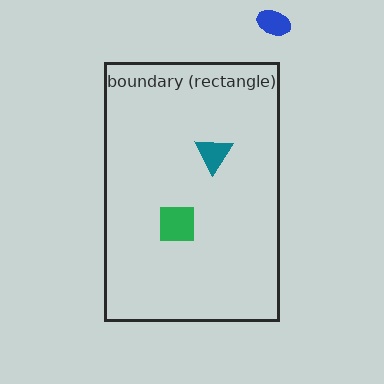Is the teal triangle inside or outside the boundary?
Inside.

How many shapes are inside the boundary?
2 inside, 1 outside.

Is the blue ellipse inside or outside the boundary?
Outside.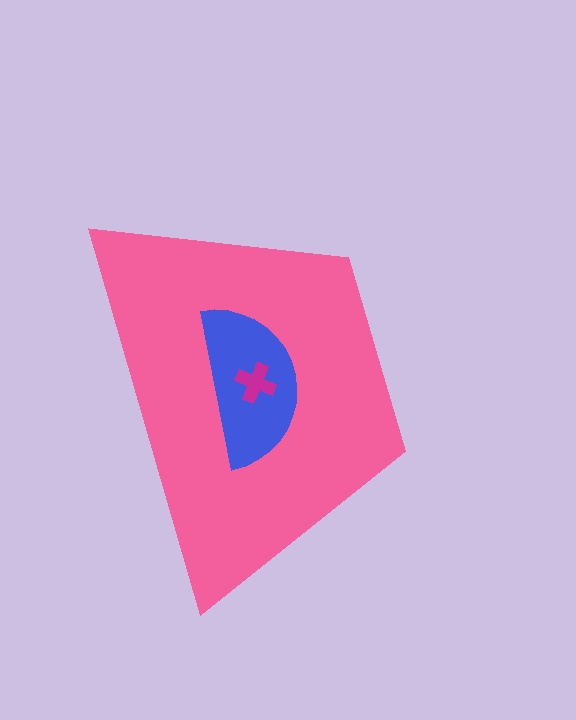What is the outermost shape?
The pink trapezoid.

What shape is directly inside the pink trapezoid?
The blue semicircle.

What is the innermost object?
The magenta cross.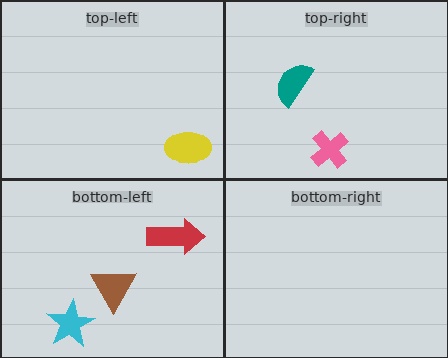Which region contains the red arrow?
The bottom-left region.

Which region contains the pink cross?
The top-right region.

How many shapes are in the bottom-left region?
3.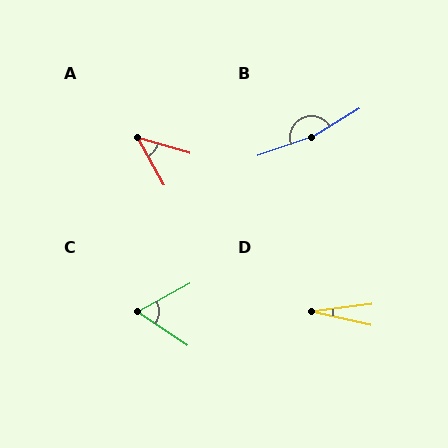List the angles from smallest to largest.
D (20°), A (44°), C (63°), B (168°).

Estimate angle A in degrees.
Approximately 44 degrees.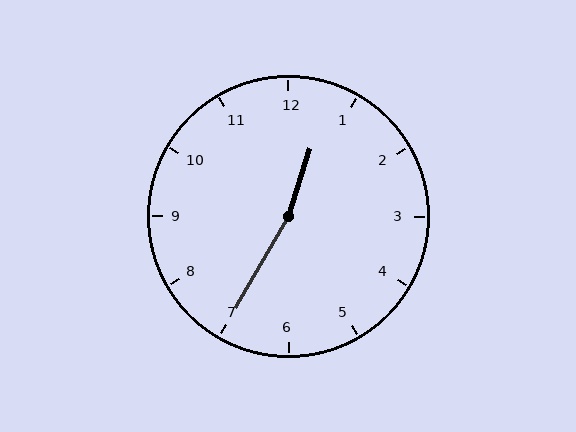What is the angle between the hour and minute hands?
Approximately 168 degrees.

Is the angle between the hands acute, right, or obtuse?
It is obtuse.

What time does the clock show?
12:35.